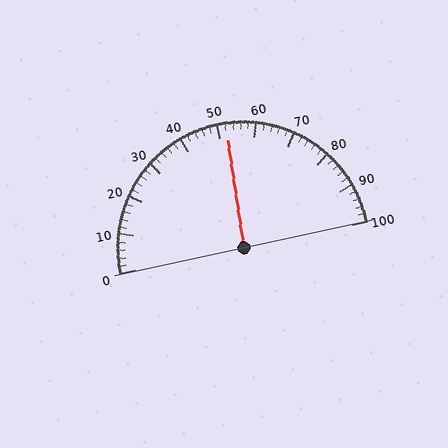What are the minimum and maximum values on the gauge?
The gauge ranges from 0 to 100.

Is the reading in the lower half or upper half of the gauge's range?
The reading is in the upper half of the range (0 to 100).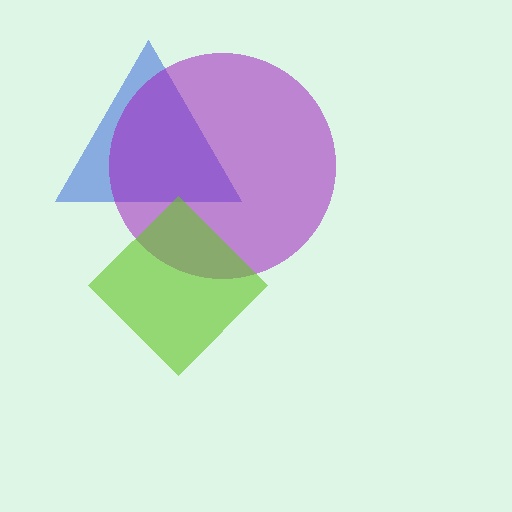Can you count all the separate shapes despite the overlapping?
Yes, there are 3 separate shapes.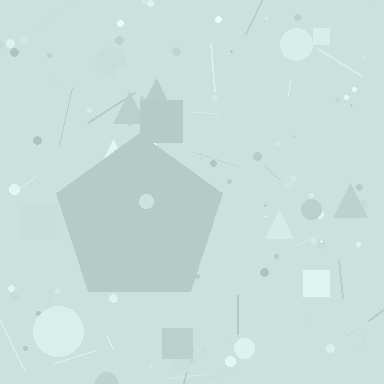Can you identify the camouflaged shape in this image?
The camouflaged shape is a pentagon.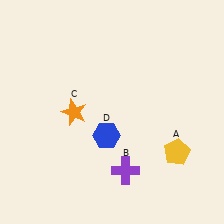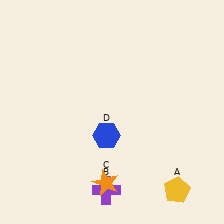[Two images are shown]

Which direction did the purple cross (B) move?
The purple cross (B) moved left.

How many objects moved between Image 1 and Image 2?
3 objects moved between the two images.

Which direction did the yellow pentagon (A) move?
The yellow pentagon (A) moved down.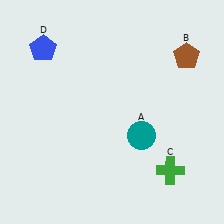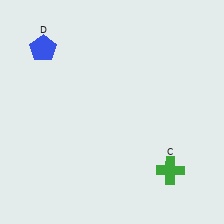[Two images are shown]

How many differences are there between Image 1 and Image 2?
There are 2 differences between the two images.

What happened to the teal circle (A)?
The teal circle (A) was removed in Image 2. It was in the bottom-right area of Image 1.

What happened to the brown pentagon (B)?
The brown pentagon (B) was removed in Image 2. It was in the top-right area of Image 1.